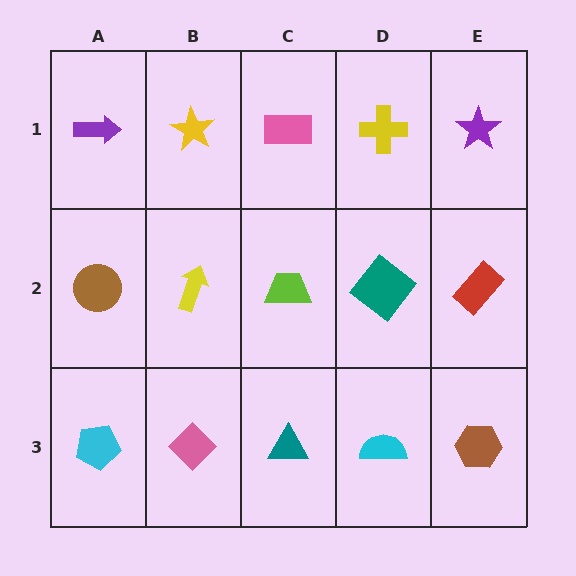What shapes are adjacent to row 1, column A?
A brown circle (row 2, column A), a yellow star (row 1, column B).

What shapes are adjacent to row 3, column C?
A lime trapezoid (row 2, column C), a pink diamond (row 3, column B), a cyan semicircle (row 3, column D).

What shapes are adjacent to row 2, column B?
A yellow star (row 1, column B), a pink diamond (row 3, column B), a brown circle (row 2, column A), a lime trapezoid (row 2, column C).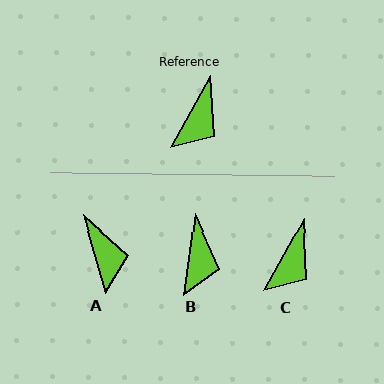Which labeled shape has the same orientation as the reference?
C.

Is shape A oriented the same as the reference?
No, it is off by about 46 degrees.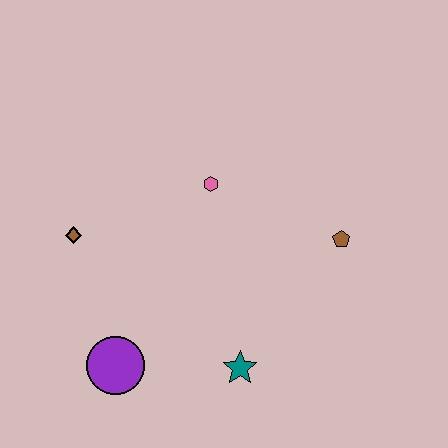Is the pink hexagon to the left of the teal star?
Yes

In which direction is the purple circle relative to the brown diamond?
The purple circle is below the brown diamond.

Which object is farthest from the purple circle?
The brown pentagon is farthest from the purple circle.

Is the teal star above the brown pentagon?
No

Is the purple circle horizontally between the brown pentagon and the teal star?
No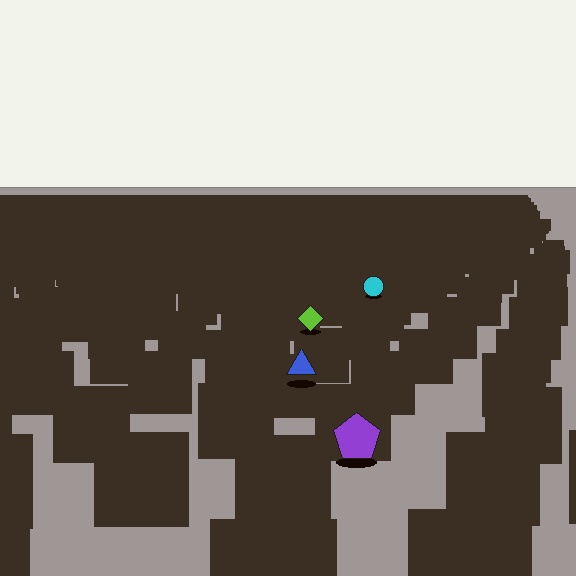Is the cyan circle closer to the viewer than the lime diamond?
No. The lime diamond is closer — you can tell from the texture gradient: the ground texture is coarser near it.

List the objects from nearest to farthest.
From nearest to farthest: the purple pentagon, the blue triangle, the lime diamond, the cyan circle.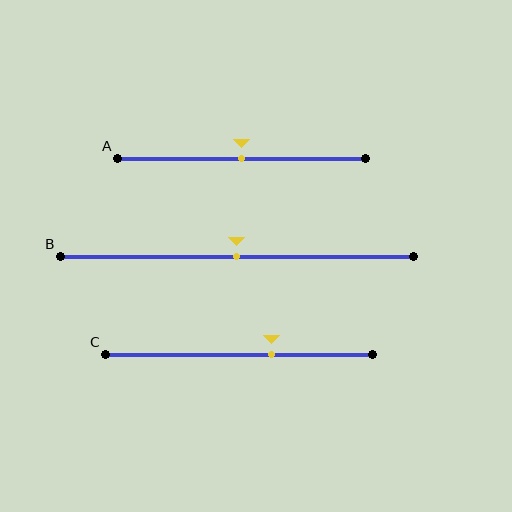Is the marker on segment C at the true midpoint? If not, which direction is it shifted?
No, the marker on segment C is shifted to the right by about 12% of the segment length.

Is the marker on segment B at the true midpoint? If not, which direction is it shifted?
Yes, the marker on segment B is at the true midpoint.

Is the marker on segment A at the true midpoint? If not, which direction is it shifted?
Yes, the marker on segment A is at the true midpoint.